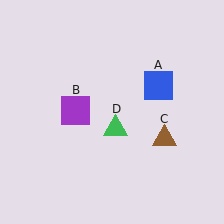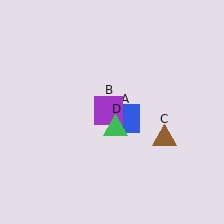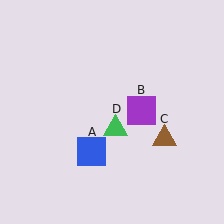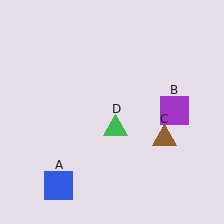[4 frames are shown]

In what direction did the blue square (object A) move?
The blue square (object A) moved down and to the left.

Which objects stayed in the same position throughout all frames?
Brown triangle (object C) and green triangle (object D) remained stationary.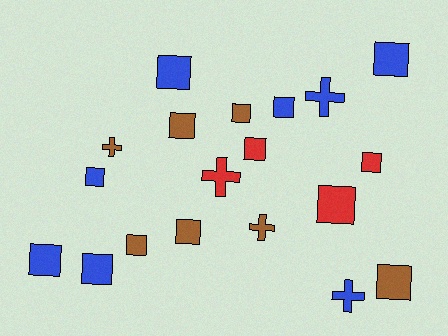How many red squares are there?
There are 3 red squares.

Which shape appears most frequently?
Square, with 14 objects.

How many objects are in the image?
There are 19 objects.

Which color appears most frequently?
Blue, with 8 objects.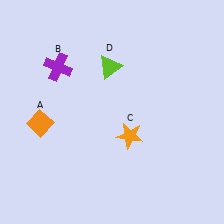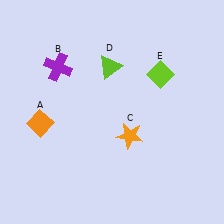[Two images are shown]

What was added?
A lime diamond (E) was added in Image 2.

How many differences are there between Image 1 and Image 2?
There is 1 difference between the two images.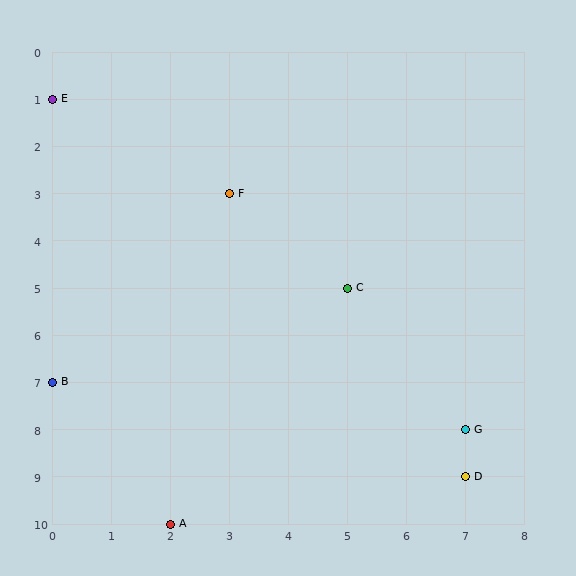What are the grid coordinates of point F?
Point F is at grid coordinates (3, 3).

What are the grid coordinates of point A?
Point A is at grid coordinates (2, 10).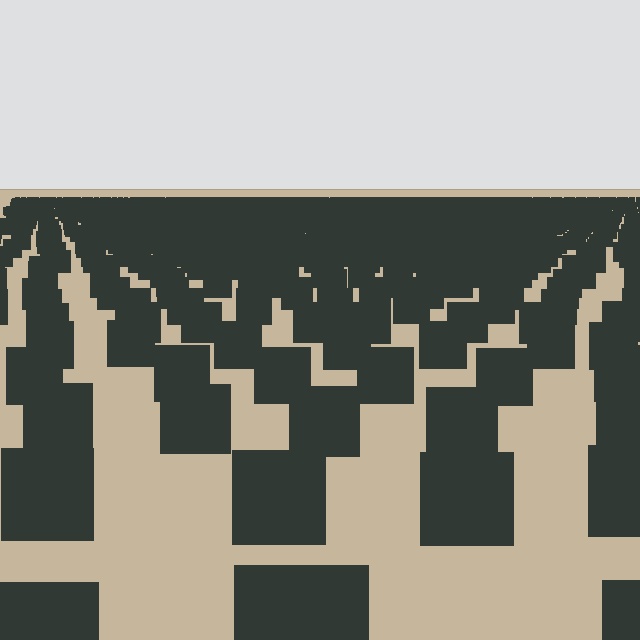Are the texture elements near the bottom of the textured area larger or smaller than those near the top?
Larger. Near the bottom, elements are closer to the viewer and appear at a bigger on-screen size.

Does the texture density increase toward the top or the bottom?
Density increases toward the top.